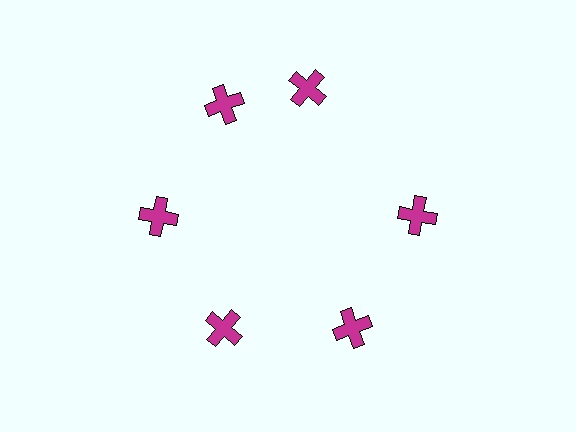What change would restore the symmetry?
The symmetry would be restored by rotating it back into even spacing with its neighbors so that all 6 crosses sit at equal angles and equal distance from the center.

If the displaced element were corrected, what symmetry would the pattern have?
It would have 6-fold rotational symmetry — the pattern would map onto itself every 60 degrees.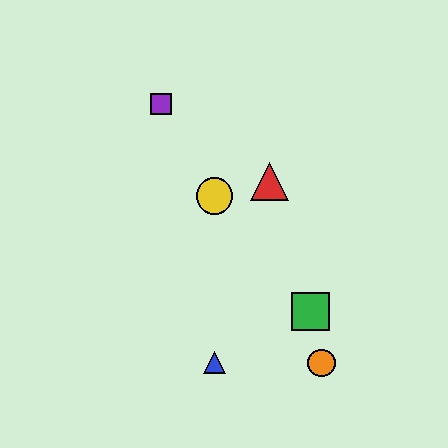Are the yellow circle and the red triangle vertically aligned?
No, the yellow circle is at x≈215 and the red triangle is at x≈269.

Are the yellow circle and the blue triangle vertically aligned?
Yes, both are at x≈215.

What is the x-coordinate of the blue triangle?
The blue triangle is at x≈215.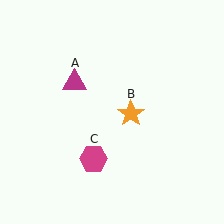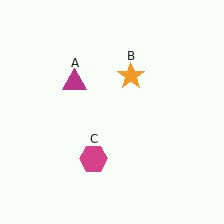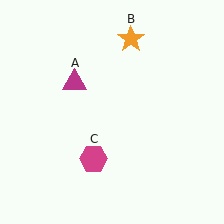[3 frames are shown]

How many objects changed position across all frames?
1 object changed position: orange star (object B).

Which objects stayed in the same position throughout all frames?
Magenta triangle (object A) and magenta hexagon (object C) remained stationary.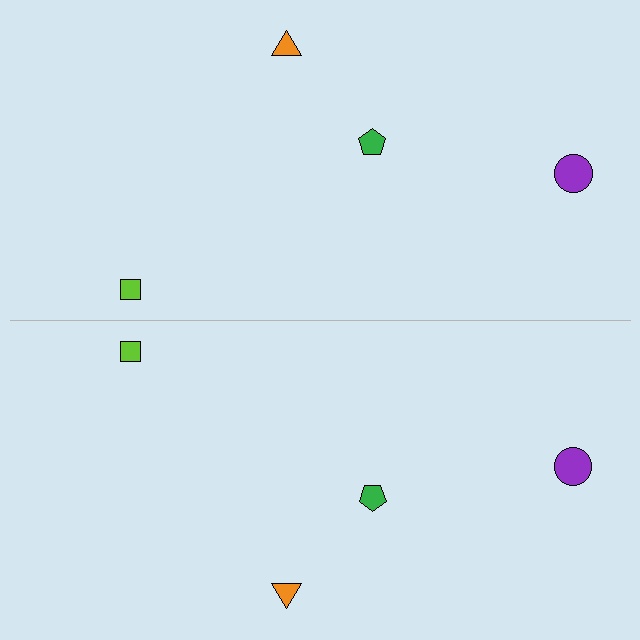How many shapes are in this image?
There are 8 shapes in this image.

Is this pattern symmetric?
Yes, this pattern has bilateral (reflection) symmetry.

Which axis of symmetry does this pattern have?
The pattern has a horizontal axis of symmetry running through the center of the image.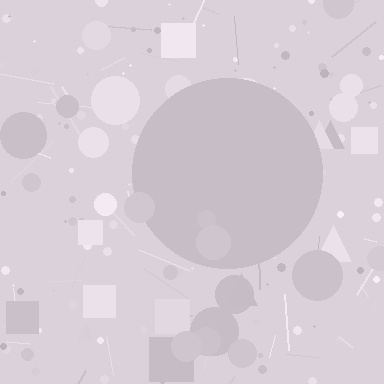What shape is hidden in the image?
A circle is hidden in the image.